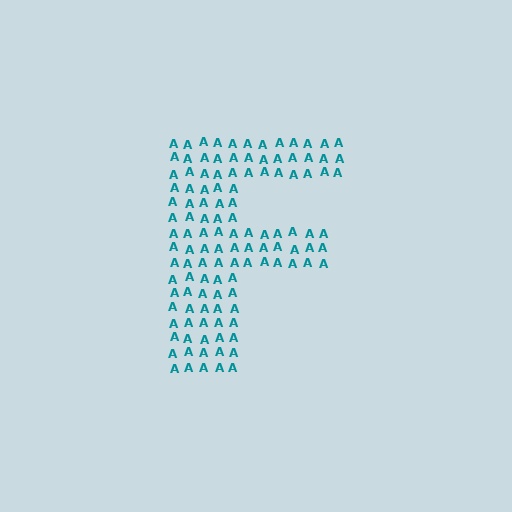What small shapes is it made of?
It is made of small letter A's.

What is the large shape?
The large shape is the letter F.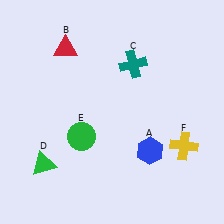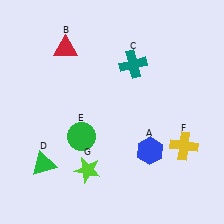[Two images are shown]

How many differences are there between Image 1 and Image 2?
There is 1 difference between the two images.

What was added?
A lime star (G) was added in Image 2.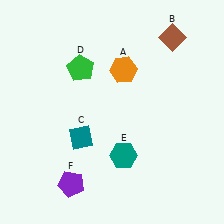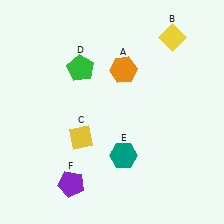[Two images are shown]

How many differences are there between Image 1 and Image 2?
There are 2 differences between the two images.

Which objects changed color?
B changed from brown to yellow. C changed from teal to yellow.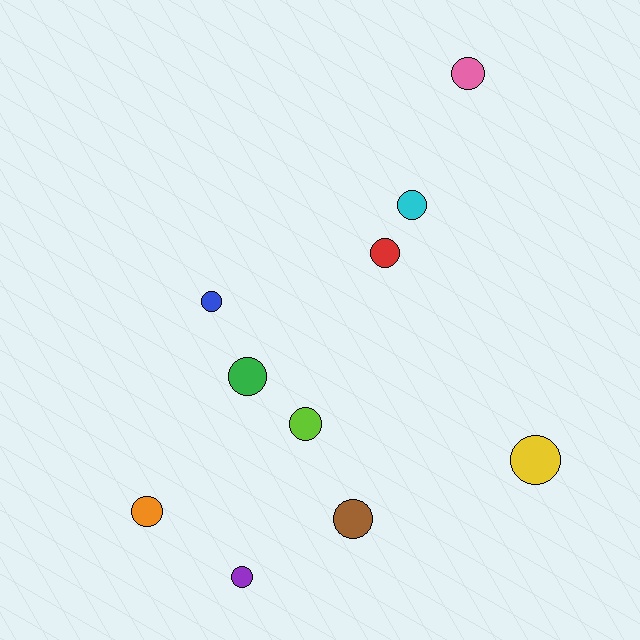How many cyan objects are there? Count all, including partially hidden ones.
There is 1 cyan object.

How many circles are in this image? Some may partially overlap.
There are 10 circles.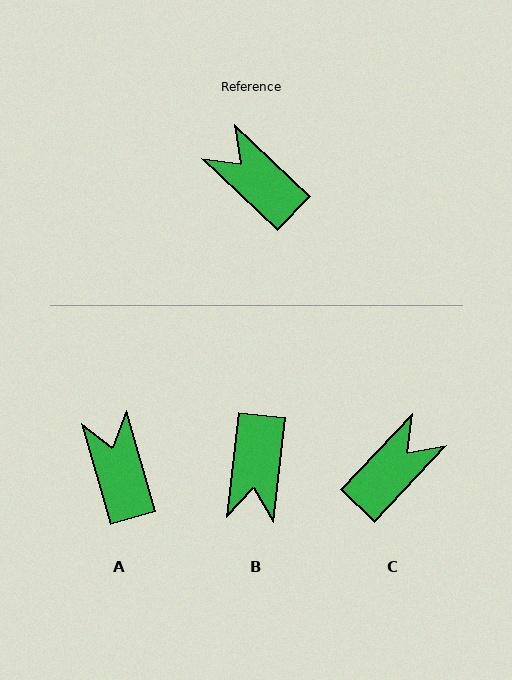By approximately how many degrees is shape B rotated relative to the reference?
Approximately 127 degrees counter-clockwise.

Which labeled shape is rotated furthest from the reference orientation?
B, about 127 degrees away.